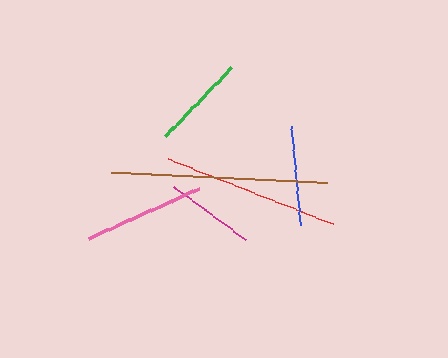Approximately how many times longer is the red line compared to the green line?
The red line is approximately 1.9 times the length of the green line.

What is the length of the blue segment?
The blue segment is approximately 99 pixels long.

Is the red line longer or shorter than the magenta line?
The red line is longer than the magenta line.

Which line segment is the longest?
The brown line is the longest at approximately 216 pixels.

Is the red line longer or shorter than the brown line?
The brown line is longer than the red line.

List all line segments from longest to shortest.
From longest to shortest: brown, red, pink, blue, green, magenta.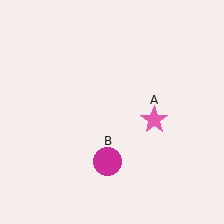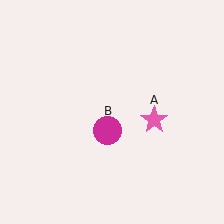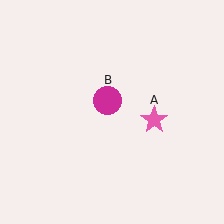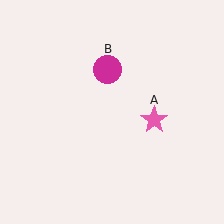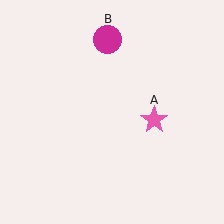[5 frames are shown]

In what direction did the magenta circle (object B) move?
The magenta circle (object B) moved up.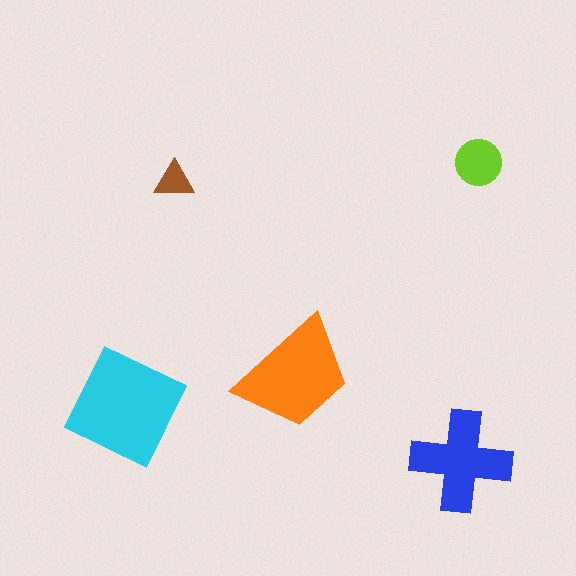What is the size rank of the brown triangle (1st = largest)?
5th.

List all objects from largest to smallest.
The cyan diamond, the orange trapezoid, the blue cross, the lime circle, the brown triangle.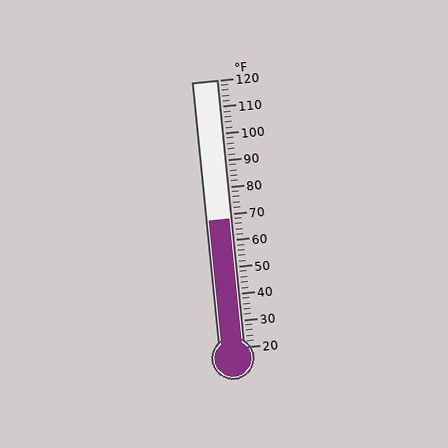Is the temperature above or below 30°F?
The temperature is above 30°F.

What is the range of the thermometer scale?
The thermometer scale ranges from 20°F to 120°F.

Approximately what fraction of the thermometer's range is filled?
The thermometer is filled to approximately 50% of its range.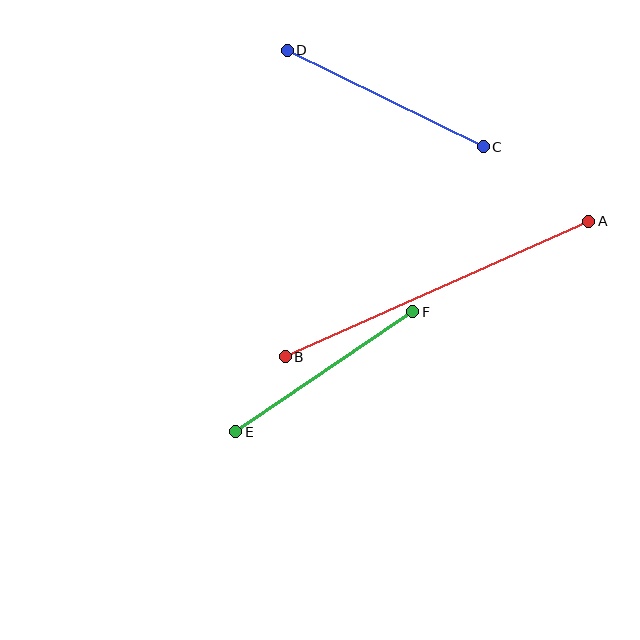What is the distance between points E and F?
The distance is approximately 214 pixels.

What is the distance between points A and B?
The distance is approximately 332 pixels.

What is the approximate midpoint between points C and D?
The midpoint is at approximately (385, 98) pixels.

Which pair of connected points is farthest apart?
Points A and B are farthest apart.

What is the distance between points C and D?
The distance is approximately 219 pixels.